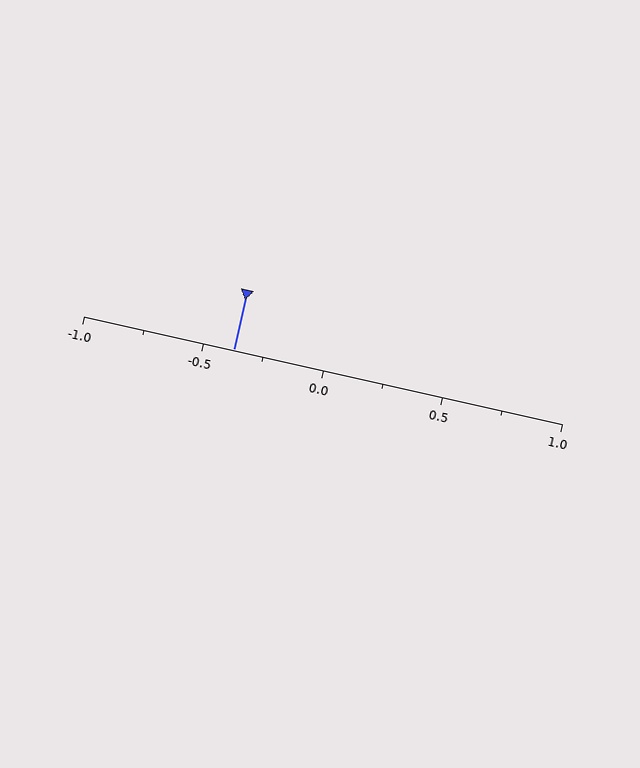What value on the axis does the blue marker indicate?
The marker indicates approximately -0.38.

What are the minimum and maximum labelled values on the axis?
The axis runs from -1.0 to 1.0.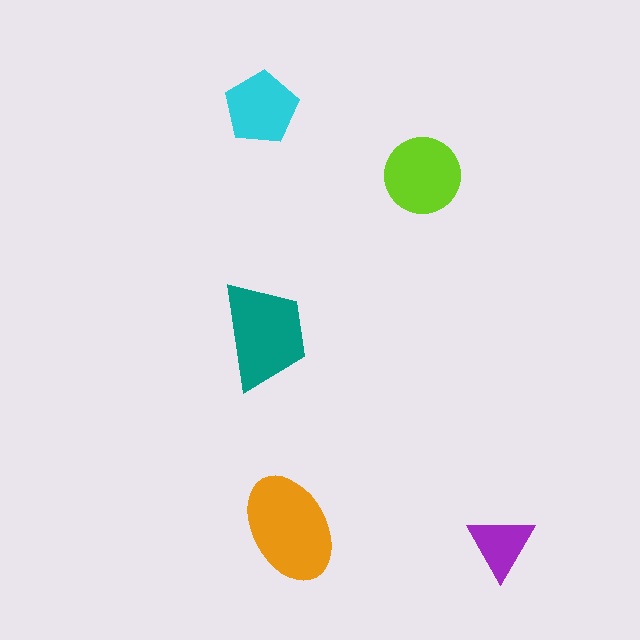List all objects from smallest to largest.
The purple triangle, the cyan pentagon, the lime circle, the teal trapezoid, the orange ellipse.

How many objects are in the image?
There are 5 objects in the image.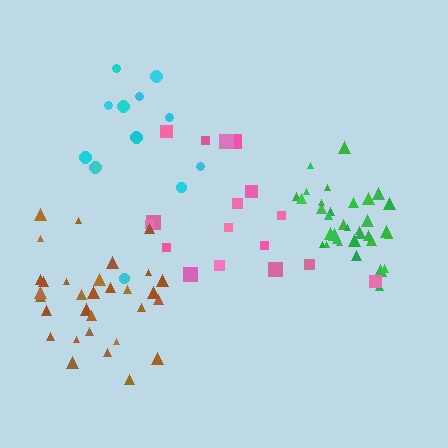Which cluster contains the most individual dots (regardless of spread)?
Green (35).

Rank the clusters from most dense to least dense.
green, brown, pink, cyan.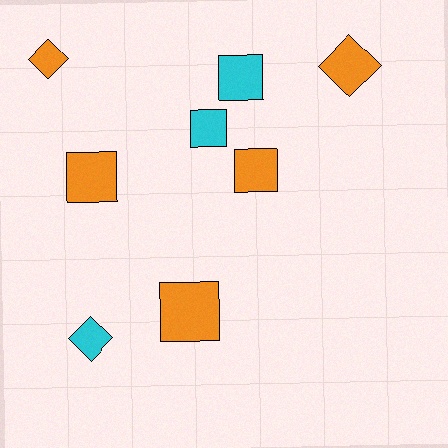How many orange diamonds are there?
There are 2 orange diamonds.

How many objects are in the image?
There are 8 objects.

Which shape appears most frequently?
Square, with 5 objects.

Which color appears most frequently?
Orange, with 5 objects.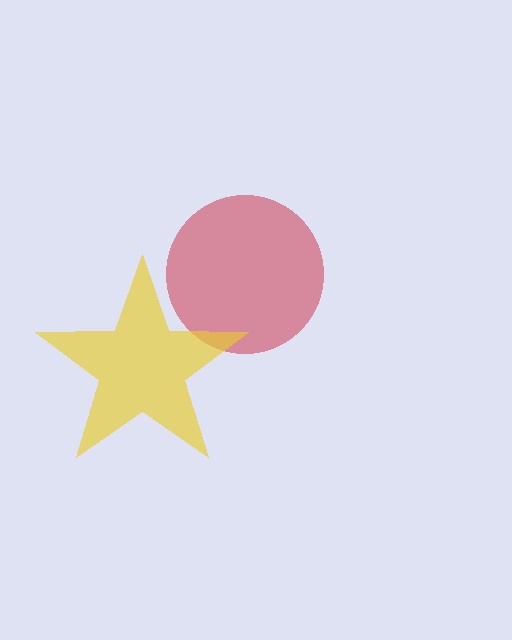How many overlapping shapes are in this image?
There are 2 overlapping shapes in the image.